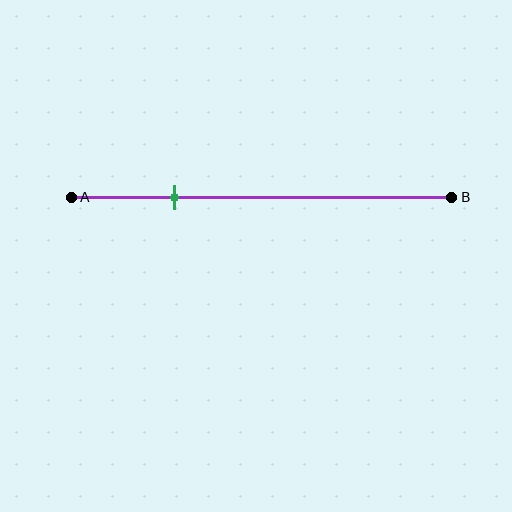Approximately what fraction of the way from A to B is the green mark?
The green mark is approximately 25% of the way from A to B.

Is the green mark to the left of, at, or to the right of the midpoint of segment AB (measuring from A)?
The green mark is to the left of the midpoint of segment AB.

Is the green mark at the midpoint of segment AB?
No, the mark is at about 25% from A, not at the 50% midpoint.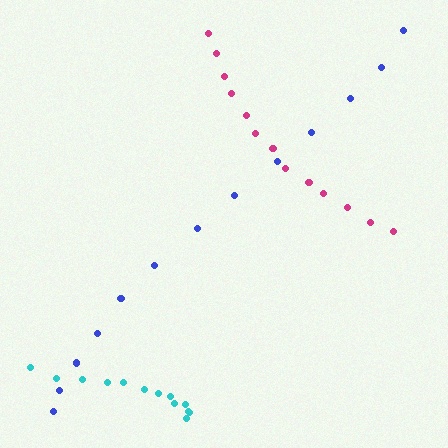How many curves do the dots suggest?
There are 3 distinct paths.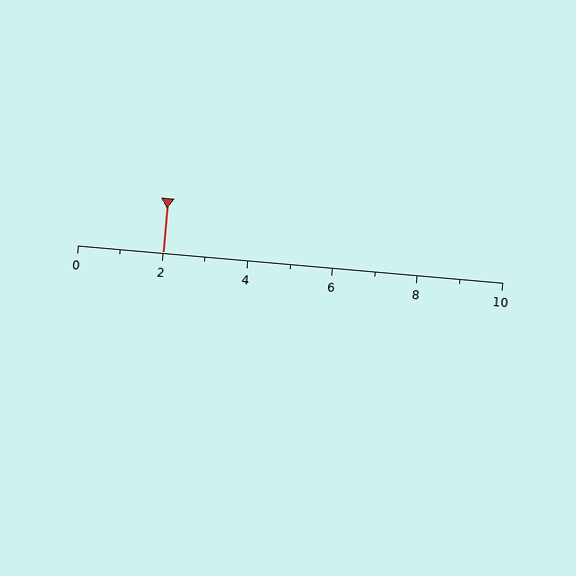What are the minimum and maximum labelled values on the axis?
The axis runs from 0 to 10.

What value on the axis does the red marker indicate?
The marker indicates approximately 2.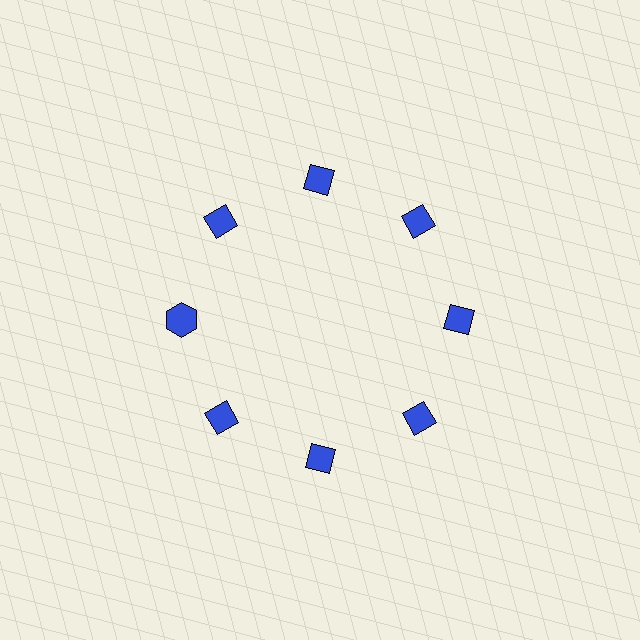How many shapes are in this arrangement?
There are 8 shapes arranged in a ring pattern.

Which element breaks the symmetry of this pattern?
The blue hexagon at roughly the 9 o'clock position breaks the symmetry. All other shapes are blue diamonds.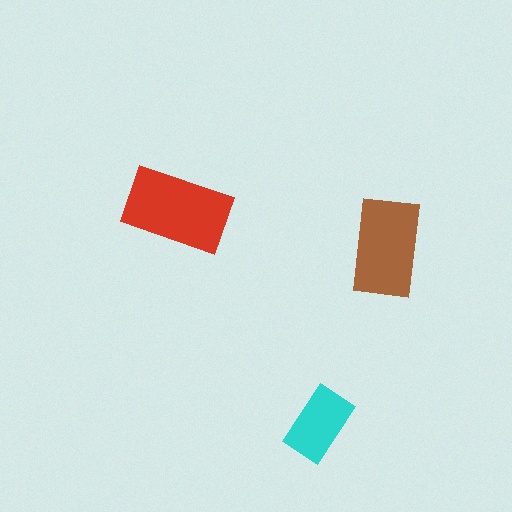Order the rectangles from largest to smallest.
the red one, the brown one, the cyan one.